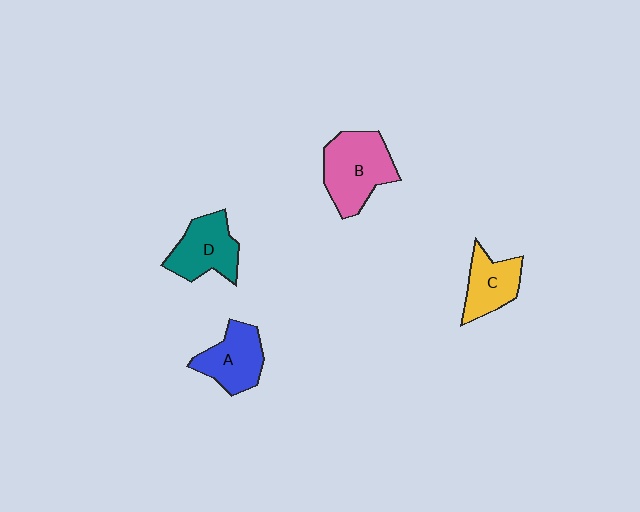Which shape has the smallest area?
Shape C (yellow).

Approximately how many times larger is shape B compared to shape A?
Approximately 1.4 times.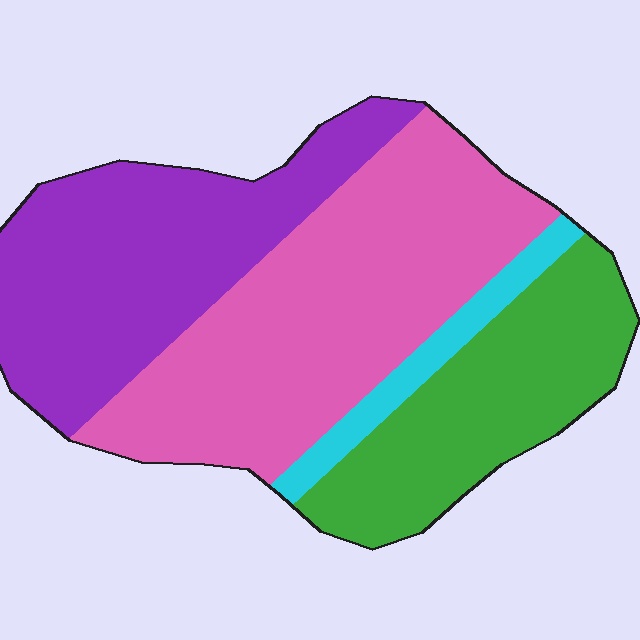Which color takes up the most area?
Pink, at roughly 40%.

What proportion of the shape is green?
Green takes up about one quarter (1/4) of the shape.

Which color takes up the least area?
Cyan, at roughly 5%.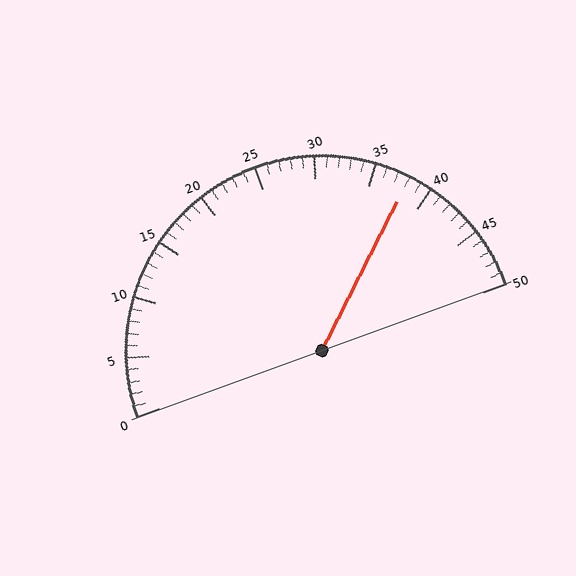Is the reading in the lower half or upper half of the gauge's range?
The reading is in the upper half of the range (0 to 50).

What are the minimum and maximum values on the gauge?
The gauge ranges from 0 to 50.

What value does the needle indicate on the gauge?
The needle indicates approximately 38.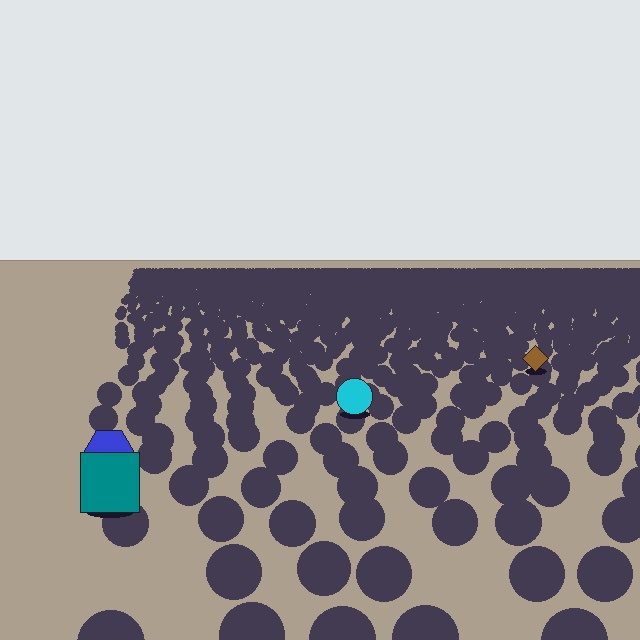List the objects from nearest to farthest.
From nearest to farthest: the teal square, the blue hexagon, the cyan circle, the brown diamond.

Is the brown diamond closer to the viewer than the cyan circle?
No. The cyan circle is closer — you can tell from the texture gradient: the ground texture is coarser near it.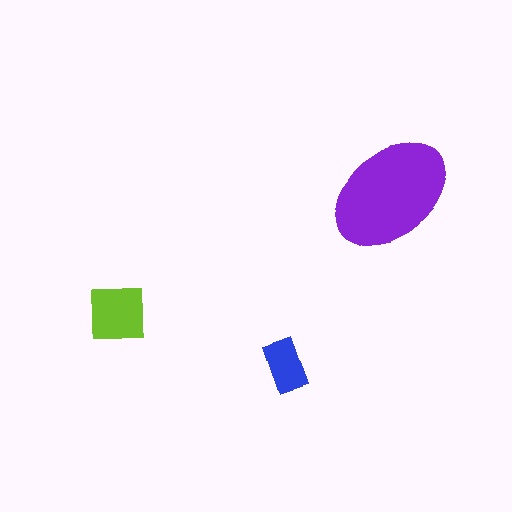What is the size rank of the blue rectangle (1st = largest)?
3rd.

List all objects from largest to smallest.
The purple ellipse, the lime square, the blue rectangle.